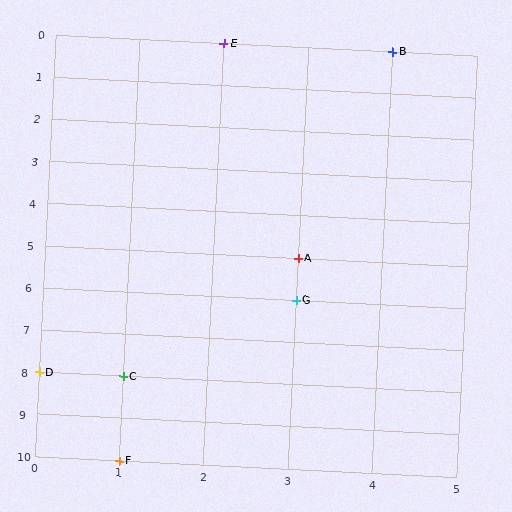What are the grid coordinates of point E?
Point E is at grid coordinates (2, 0).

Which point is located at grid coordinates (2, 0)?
Point E is at (2, 0).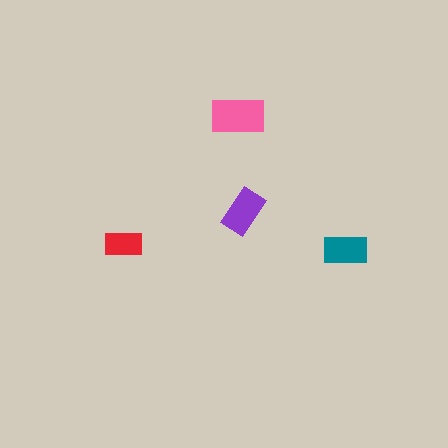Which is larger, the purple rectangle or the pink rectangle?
The pink one.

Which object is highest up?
The pink rectangle is topmost.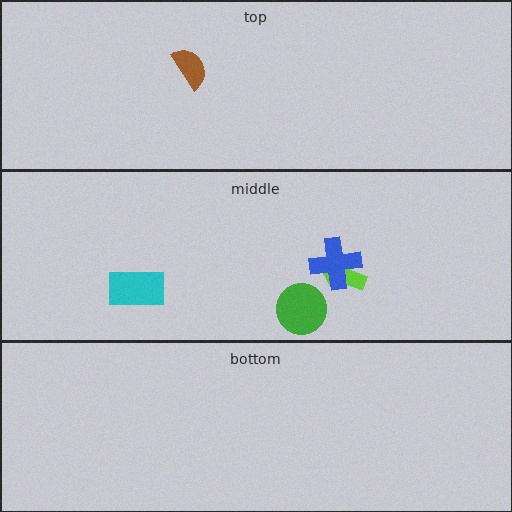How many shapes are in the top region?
1.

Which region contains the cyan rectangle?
The middle region.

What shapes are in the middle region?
The green circle, the lime arrow, the blue cross, the cyan rectangle.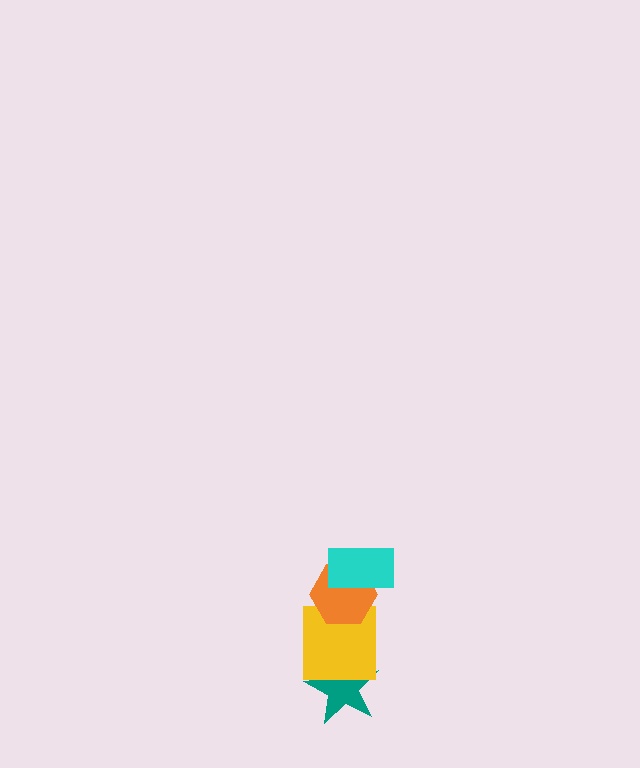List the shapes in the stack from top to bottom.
From top to bottom: the cyan rectangle, the orange hexagon, the yellow square, the teal star.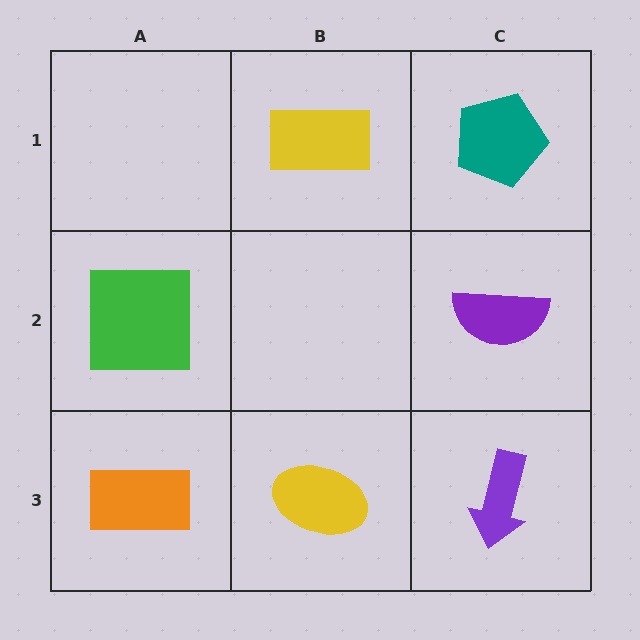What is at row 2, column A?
A green square.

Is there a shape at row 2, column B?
No, that cell is empty.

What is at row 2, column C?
A purple semicircle.